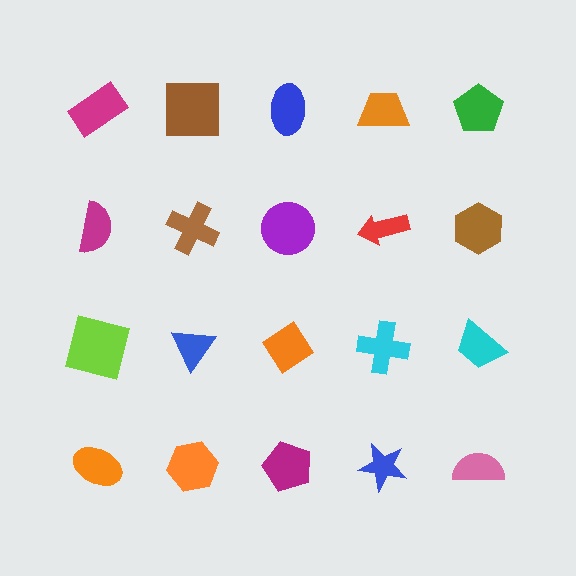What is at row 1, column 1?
A magenta rectangle.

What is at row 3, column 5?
A cyan trapezoid.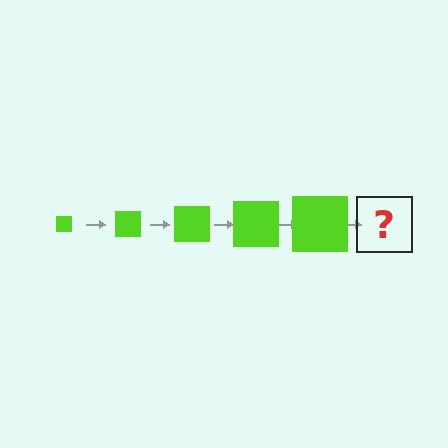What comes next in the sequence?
The next element should be a lime square, larger than the previous one.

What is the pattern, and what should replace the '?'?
The pattern is that the square gets progressively larger each step. The '?' should be a lime square, larger than the previous one.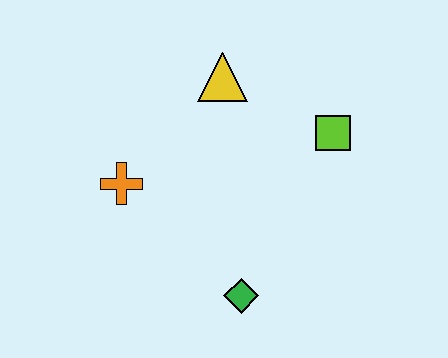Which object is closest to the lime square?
The yellow triangle is closest to the lime square.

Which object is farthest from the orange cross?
The lime square is farthest from the orange cross.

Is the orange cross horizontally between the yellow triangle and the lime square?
No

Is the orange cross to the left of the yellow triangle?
Yes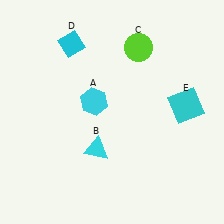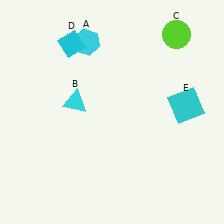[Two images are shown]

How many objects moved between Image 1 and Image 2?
3 objects moved between the two images.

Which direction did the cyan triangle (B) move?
The cyan triangle (B) moved up.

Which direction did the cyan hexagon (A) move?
The cyan hexagon (A) moved up.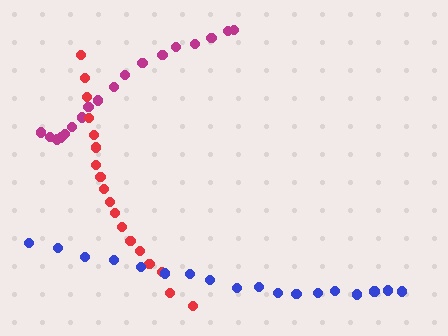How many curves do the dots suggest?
There are 3 distinct paths.